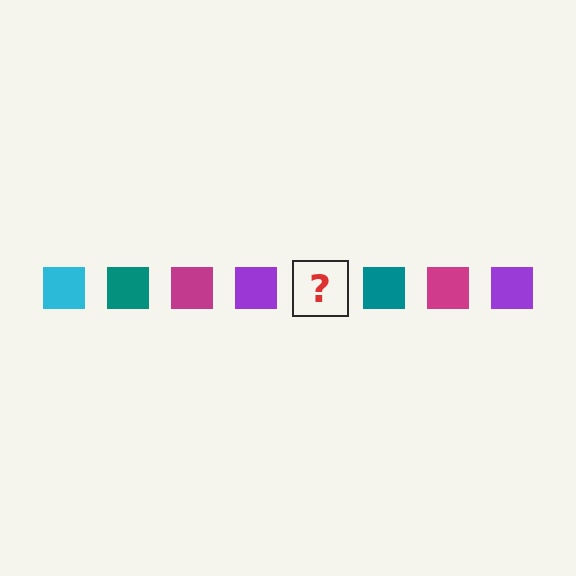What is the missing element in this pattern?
The missing element is a cyan square.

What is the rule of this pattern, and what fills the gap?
The rule is that the pattern cycles through cyan, teal, magenta, purple squares. The gap should be filled with a cyan square.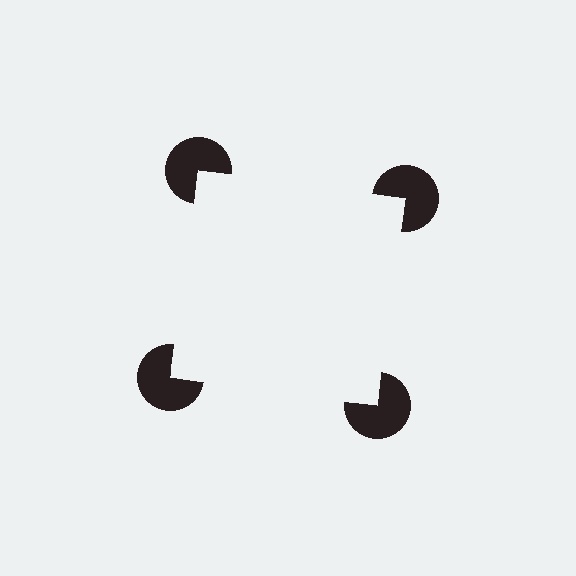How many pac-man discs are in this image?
There are 4 — one at each vertex of the illusory square.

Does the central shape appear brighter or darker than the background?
It typically appears slightly brighter than the background, even though no actual brightness change is drawn.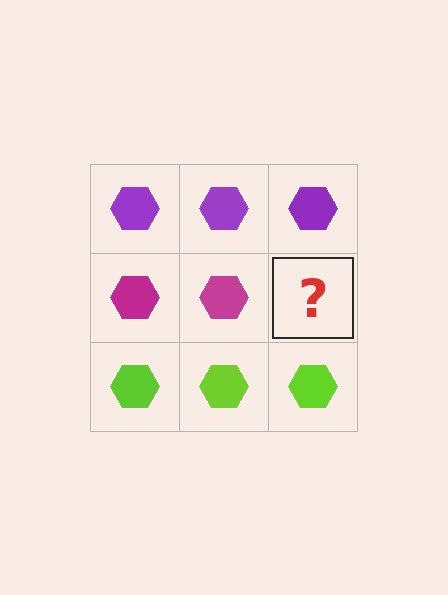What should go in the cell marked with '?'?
The missing cell should contain a magenta hexagon.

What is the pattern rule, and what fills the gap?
The rule is that each row has a consistent color. The gap should be filled with a magenta hexagon.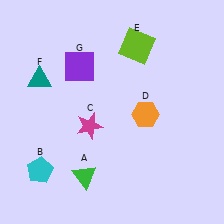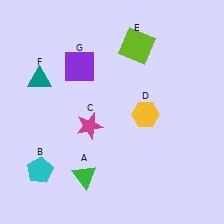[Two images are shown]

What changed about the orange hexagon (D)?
In Image 1, D is orange. In Image 2, it changed to yellow.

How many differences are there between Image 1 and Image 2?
There is 1 difference between the two images.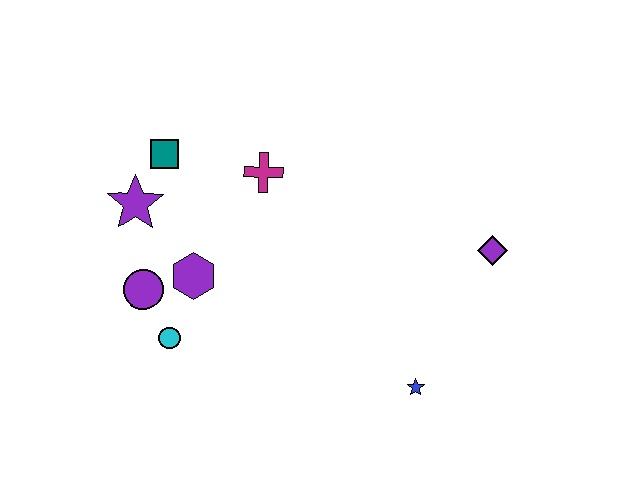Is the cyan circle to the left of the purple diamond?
Yes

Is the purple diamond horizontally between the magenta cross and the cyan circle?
No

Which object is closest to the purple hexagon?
The purple circle is closest to the purple hexagon.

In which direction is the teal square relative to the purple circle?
The teal square is above the purple circle.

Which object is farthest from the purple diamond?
The purple star is farthest from the purple diamond.